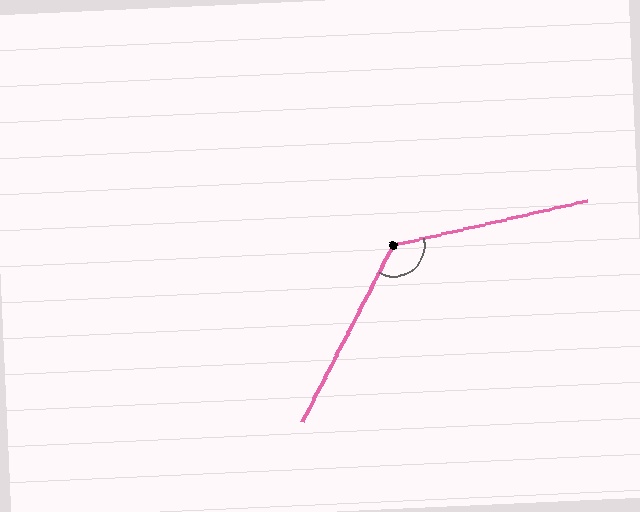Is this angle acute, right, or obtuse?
It is obtuse.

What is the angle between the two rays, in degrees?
Approximately 130 degrees.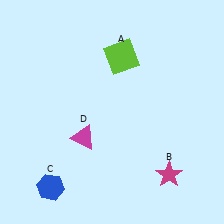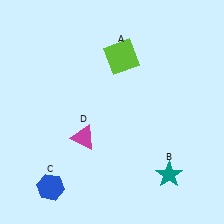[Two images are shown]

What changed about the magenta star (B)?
In Image 1, B is magenta. In Image 2, it changed to teal.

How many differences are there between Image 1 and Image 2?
There is 1 difference between the two images.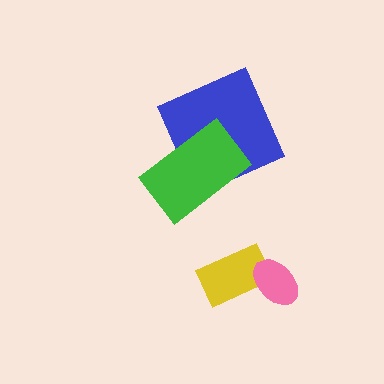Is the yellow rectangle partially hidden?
Yes, it is partially covered by another shape.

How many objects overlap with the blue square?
1 object overlaps with the blue square.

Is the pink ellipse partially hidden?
No, no other shape covers it.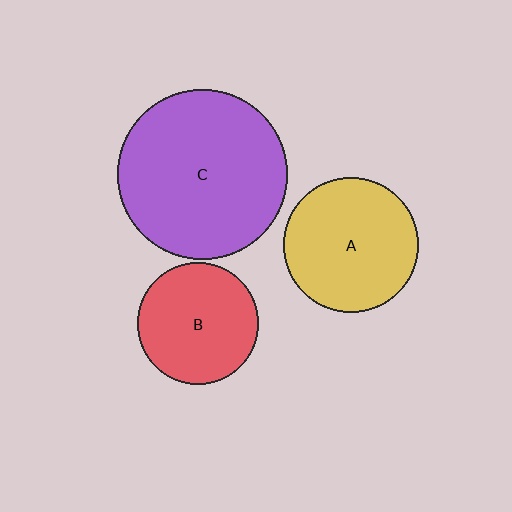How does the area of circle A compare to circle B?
Approximately 1.2 times.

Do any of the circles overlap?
No, none of the circles overlap.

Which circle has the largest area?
Circle C (purple).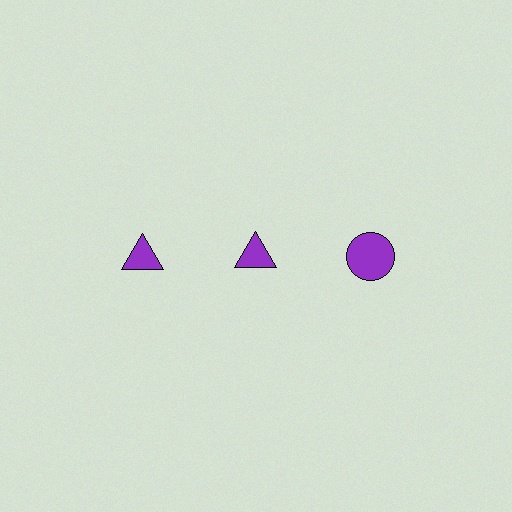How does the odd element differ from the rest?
It has a different shape: circle instead of triangle.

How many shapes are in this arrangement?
There are 3 shapes arranged in a grid pattern.